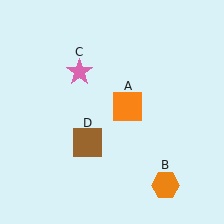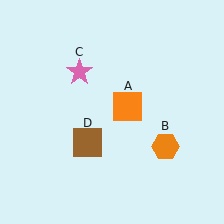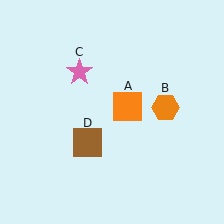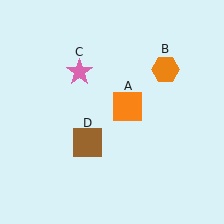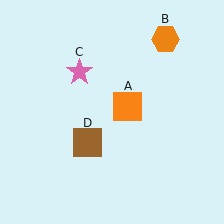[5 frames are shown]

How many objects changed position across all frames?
1 object changed position: orange hexagon (object B).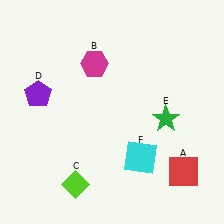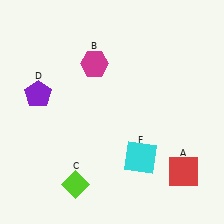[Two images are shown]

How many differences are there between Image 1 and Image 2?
There is 1 difference between the two images.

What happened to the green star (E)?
The green star (E) was removed in Image 2. It was in the bottom-right area of Image 1.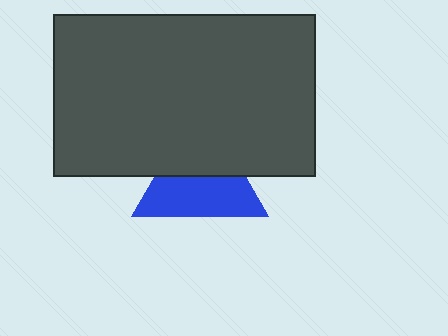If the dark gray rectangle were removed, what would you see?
You would see the complete blue triangle.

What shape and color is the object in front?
The object in front is a dark gray rectangle.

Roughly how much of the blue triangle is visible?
About half of it is visible (roughly 56%).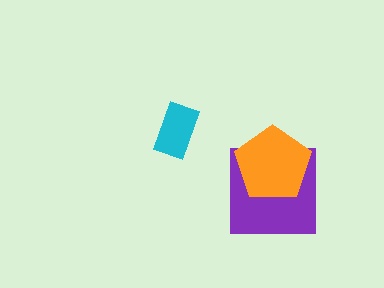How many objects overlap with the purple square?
1 object overlaps with the purple square.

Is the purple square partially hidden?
Yes, it is partially covered by another shape.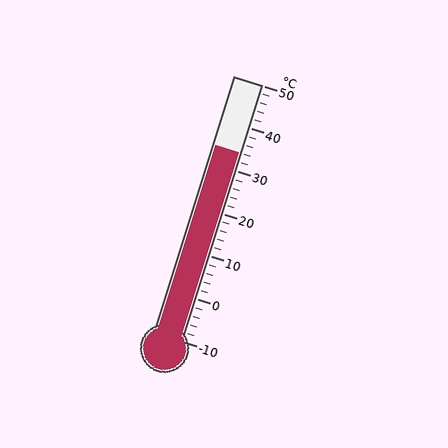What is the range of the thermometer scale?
The thermometer scale ranges from -10°C to 50°C.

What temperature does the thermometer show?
The thermometer shows approximately 34°C.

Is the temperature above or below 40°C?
The temperature is below 40°C.